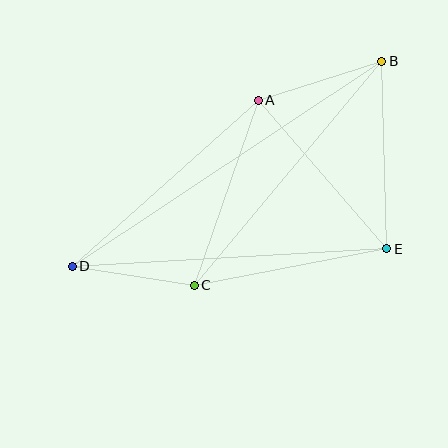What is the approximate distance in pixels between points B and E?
The distance between B and E is approximately 188 pixels.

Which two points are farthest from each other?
Points B and D are farthest from each other.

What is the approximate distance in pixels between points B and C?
The distance between B and C is approximately 292 pixels.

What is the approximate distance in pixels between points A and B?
The distance between A and B is approximately 130 pixels.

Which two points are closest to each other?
Points C and D are closest to each other.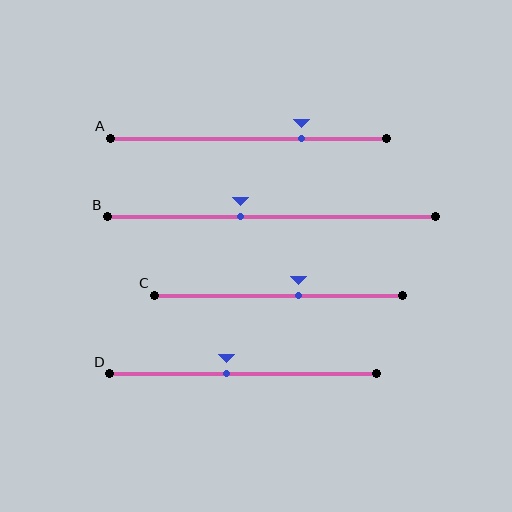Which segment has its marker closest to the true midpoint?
Segment D has its marker closest to the true midpoint.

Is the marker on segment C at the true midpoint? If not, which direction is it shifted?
No, the marker on segment C is shifted to the right by about 8% of the segment length.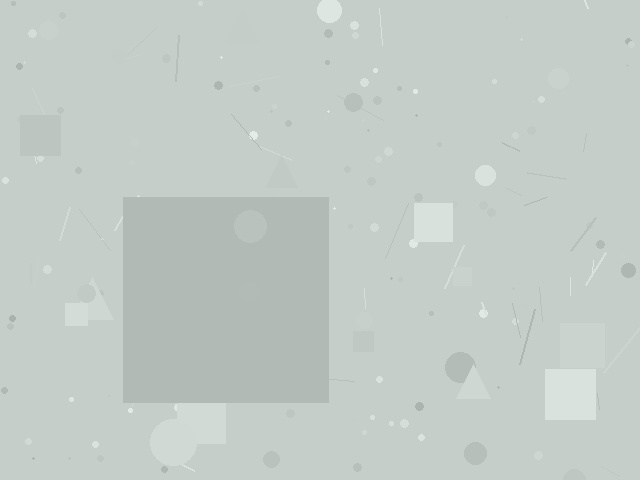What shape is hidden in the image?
A square is hidden in the image.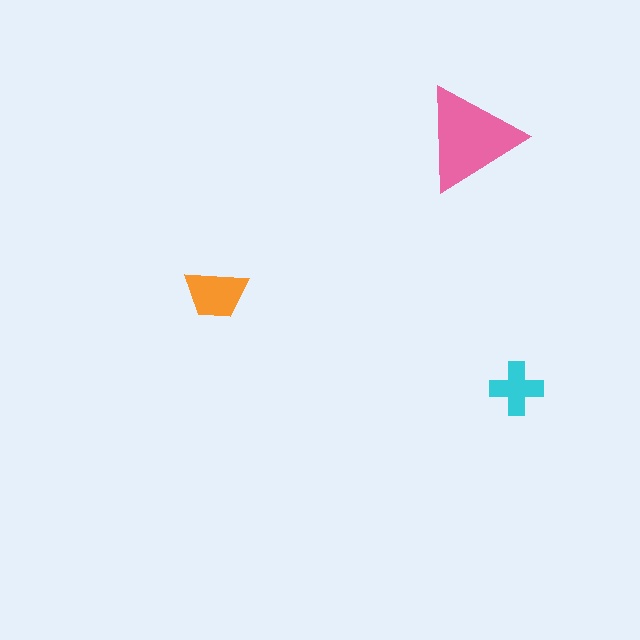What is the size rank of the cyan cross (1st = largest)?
3rd.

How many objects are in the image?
There are 3 objects in the image.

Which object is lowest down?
The cyan cross is bottommost.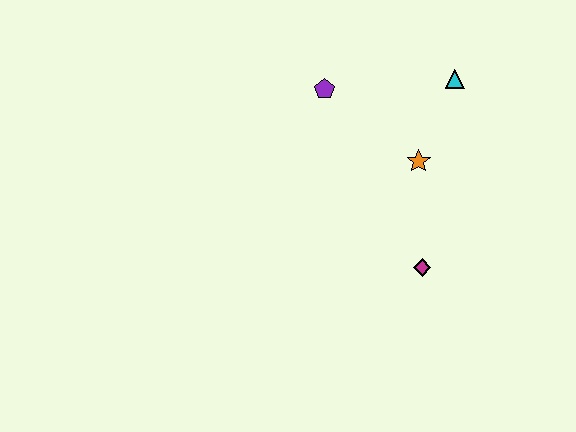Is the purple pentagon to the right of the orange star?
No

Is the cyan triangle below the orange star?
No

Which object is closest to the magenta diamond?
The orange star is closest to the magenta diamond.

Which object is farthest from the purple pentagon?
The magenta diamond is farthest from the purple pentagon.